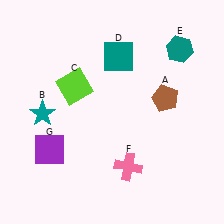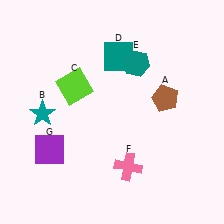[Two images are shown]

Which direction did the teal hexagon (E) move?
The teal hexagon (E) moved left.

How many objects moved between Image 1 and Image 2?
1 object moved between the two images.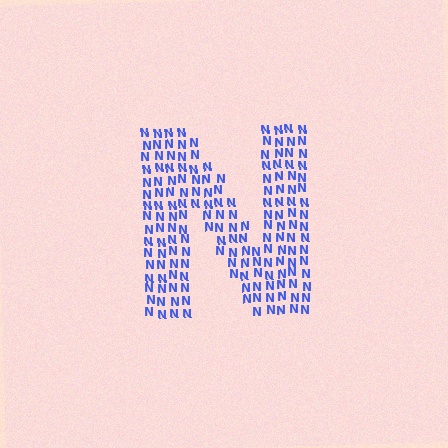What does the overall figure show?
The overall figure shows the letter N.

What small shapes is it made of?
It is made of small letter N's.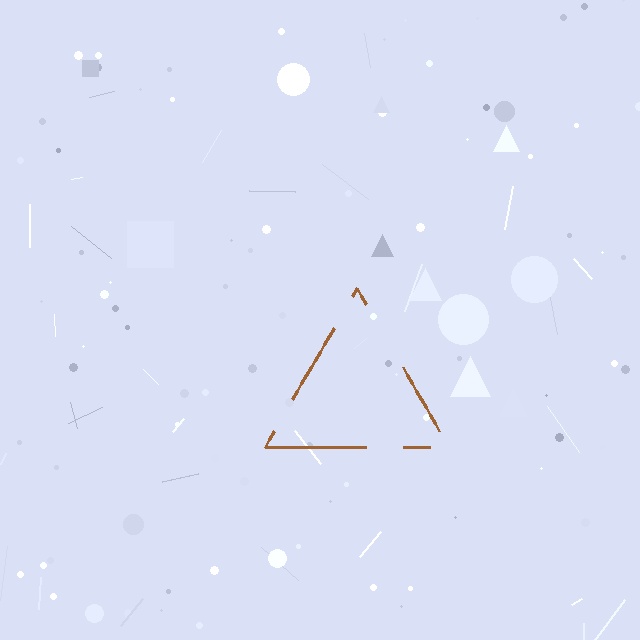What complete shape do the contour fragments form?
The contour fragments form a triangle.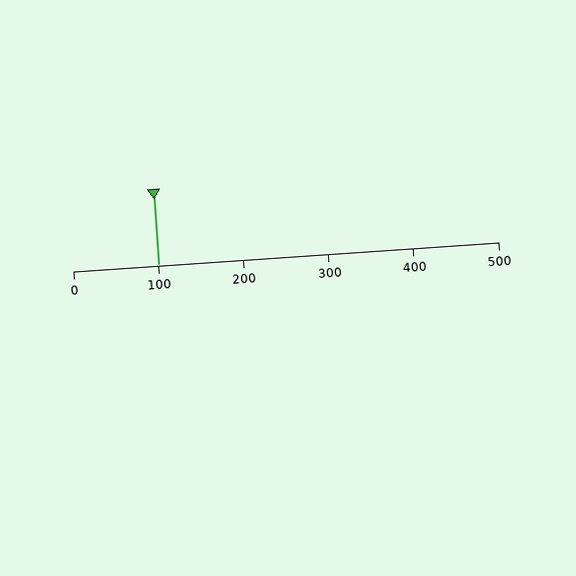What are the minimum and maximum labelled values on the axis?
The axis runs from 0 to 500.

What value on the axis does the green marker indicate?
The marker indicates approximately 100.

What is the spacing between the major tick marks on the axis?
The major ticks are spaced 100 apart.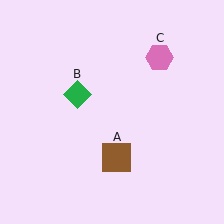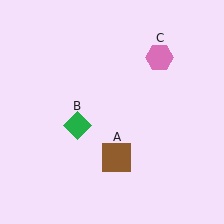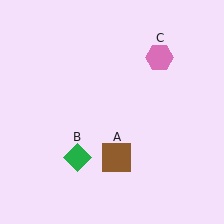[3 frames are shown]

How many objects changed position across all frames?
1 object changed position: green diamond (object B).